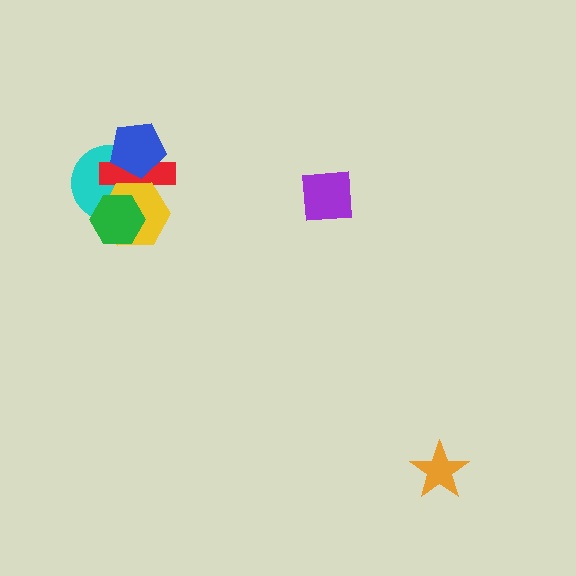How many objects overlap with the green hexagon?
3 objects overlap with the green hexagon.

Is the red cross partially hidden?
Yes, it is partially covered by another shape.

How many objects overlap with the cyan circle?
4 objects overlap with the cyan circle.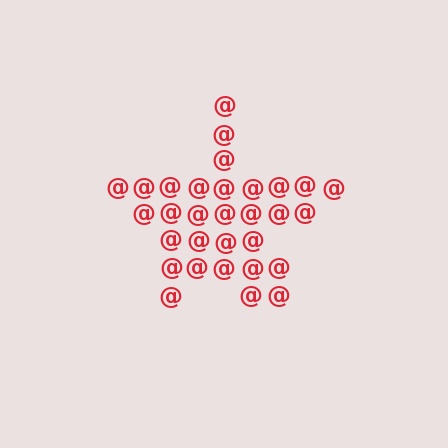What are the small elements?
The small elements are at signs.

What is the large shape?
The large shape is a star.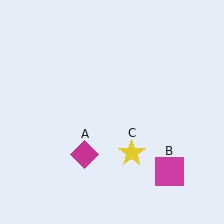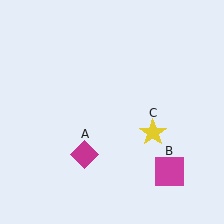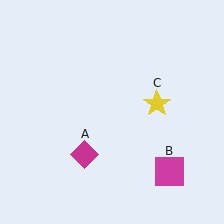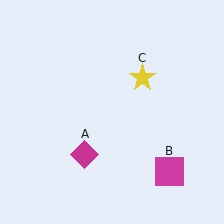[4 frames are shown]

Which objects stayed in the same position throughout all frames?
Magenta diamond (object A) and magenta square (object B) remained stationary.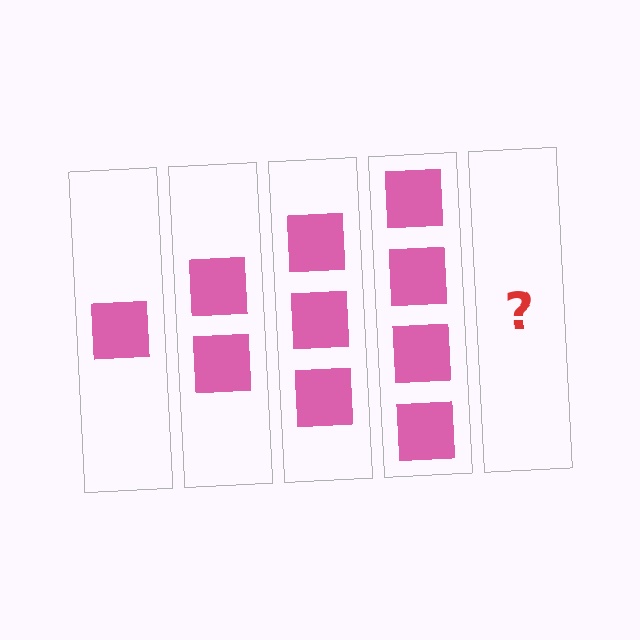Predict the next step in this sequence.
The next step is 5 squares.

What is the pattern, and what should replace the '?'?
The pattern is that each step adds one more square. The '?' should be 5 squares.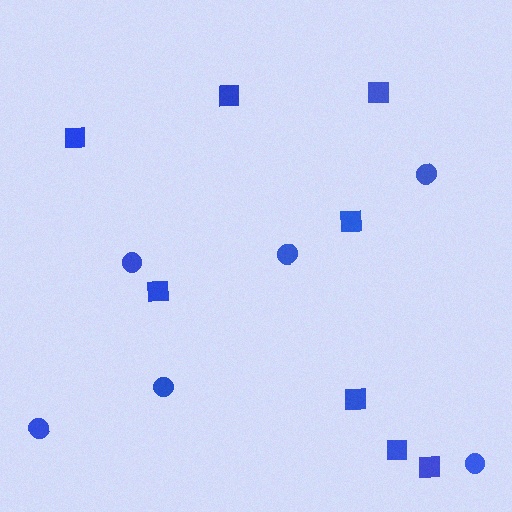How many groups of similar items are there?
There are 2 groups: one group of circles (6) and one group of squares (8).